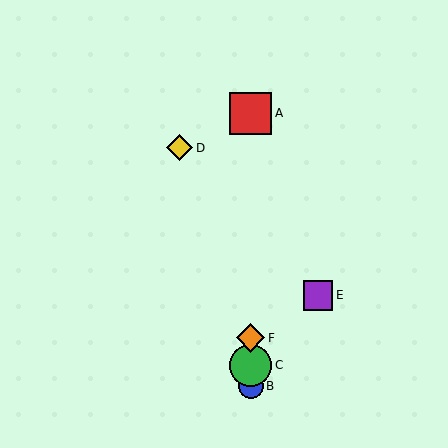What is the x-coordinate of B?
Object B is at x≈251.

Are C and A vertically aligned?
Yes, both are at x≈251.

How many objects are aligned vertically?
4 objects (A, B, C, F) are aligned vertically.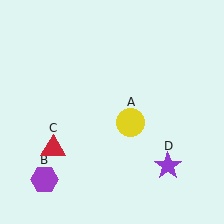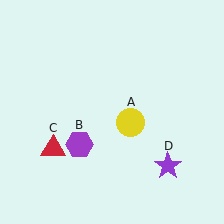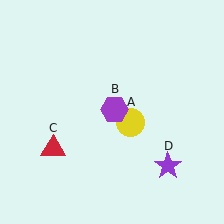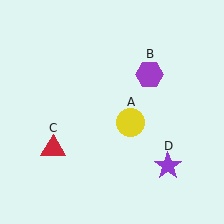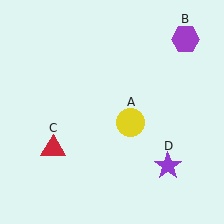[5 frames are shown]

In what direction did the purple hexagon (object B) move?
The purple hexagon (object B) moved up and to the right.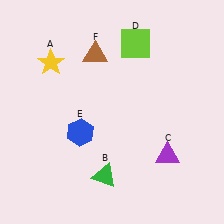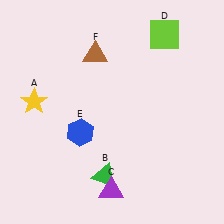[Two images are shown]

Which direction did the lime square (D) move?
The lime square (D) moved right.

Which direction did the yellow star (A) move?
The yellow star (A) moved down.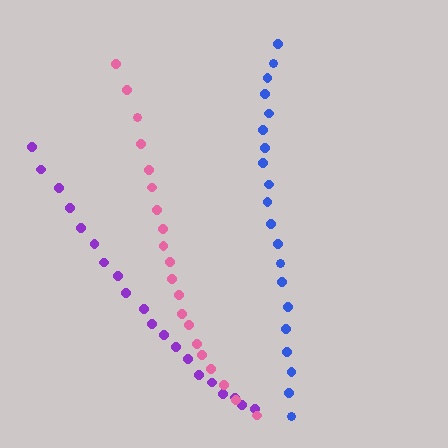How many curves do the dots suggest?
There are 3 distinct paths.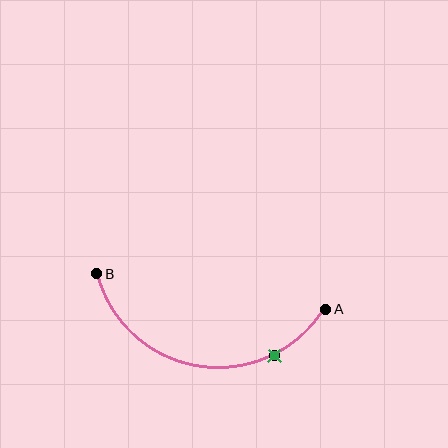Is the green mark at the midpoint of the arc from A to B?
No. The green mark lies on the arc but is closer to endpoint A. The arc midpoint would be at the point on the curve equidistant along the arc from both A and B.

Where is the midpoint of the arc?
The arc midpoint is the point on the curve farthest from the straight line joining A and B. It sits below that line.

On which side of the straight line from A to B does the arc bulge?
The arc bulges below the straight line connecting A and B.